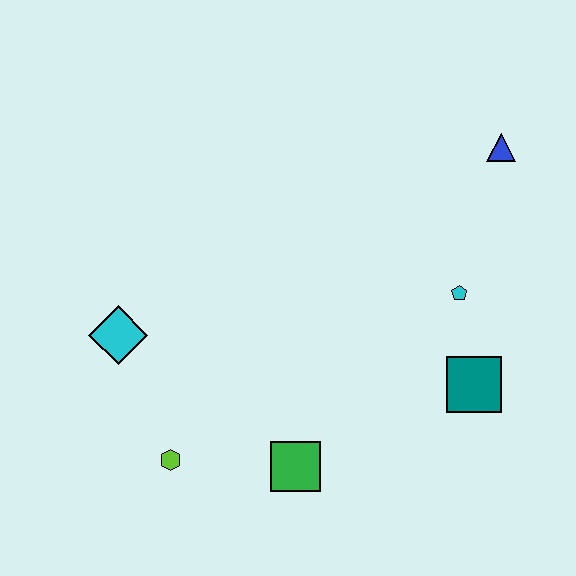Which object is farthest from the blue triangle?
The lime hexagon is farthest from the blue triangle.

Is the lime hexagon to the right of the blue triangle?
No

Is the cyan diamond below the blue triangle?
Yes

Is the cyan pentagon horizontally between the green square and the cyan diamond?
No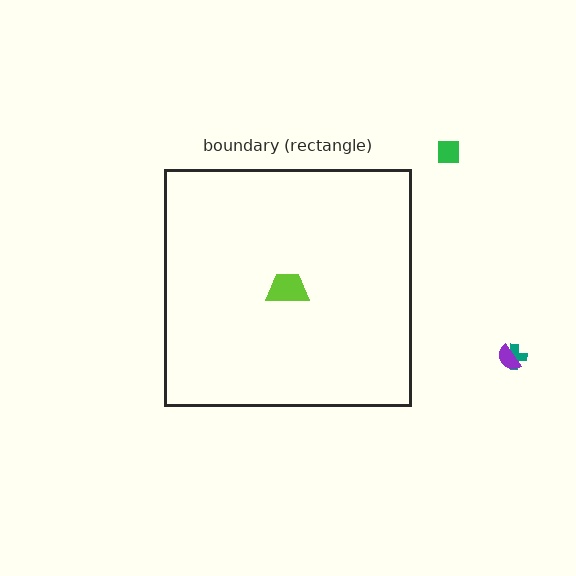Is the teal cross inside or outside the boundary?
Outside.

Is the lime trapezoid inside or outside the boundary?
Inside.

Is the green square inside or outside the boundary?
Outside.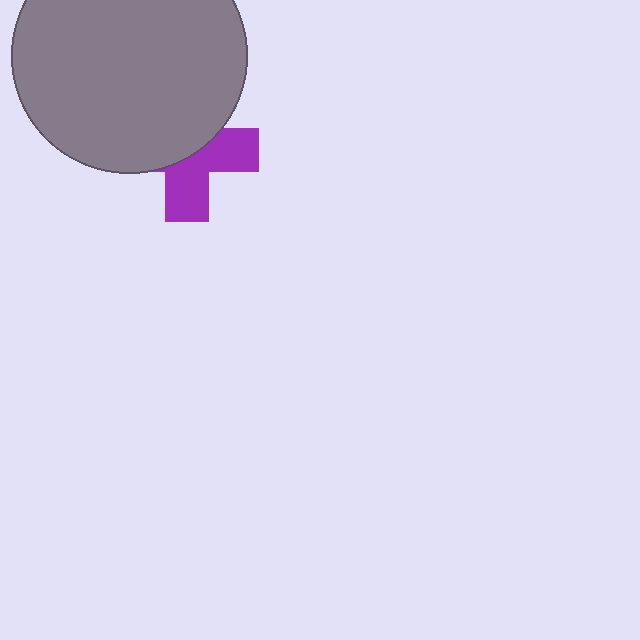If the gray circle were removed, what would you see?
You would see the complete purple cross.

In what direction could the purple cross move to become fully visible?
The purple cross could move down. That would shift it out from behind the gray circle entirely.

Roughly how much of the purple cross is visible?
About half of it is visible (roughly 45%).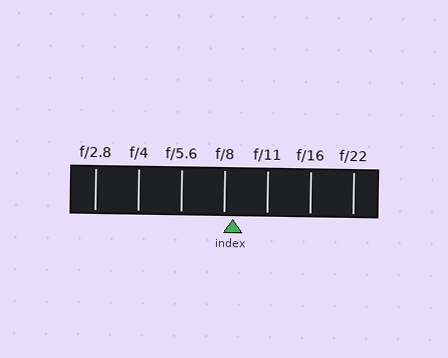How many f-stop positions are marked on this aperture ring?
There are 7 f-stop positions marked.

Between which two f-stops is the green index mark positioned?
The index mark is between f/8 and f/11.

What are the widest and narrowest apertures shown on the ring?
The widest aperture shown is f/2.8 and the narrowest is f/22.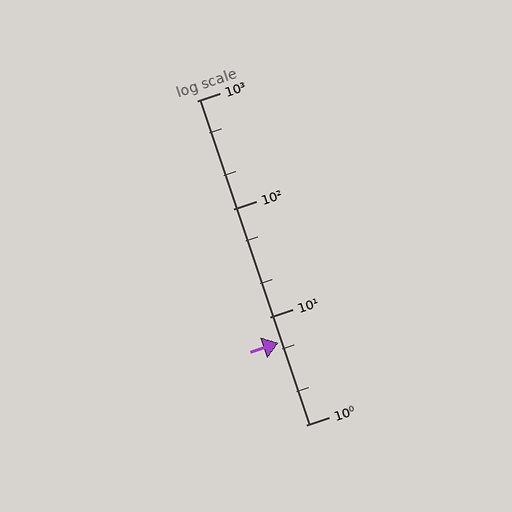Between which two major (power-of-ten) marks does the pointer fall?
The pointer is between 1 and 10.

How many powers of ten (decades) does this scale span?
The scale spans 3 decades, from 1 to 1000.